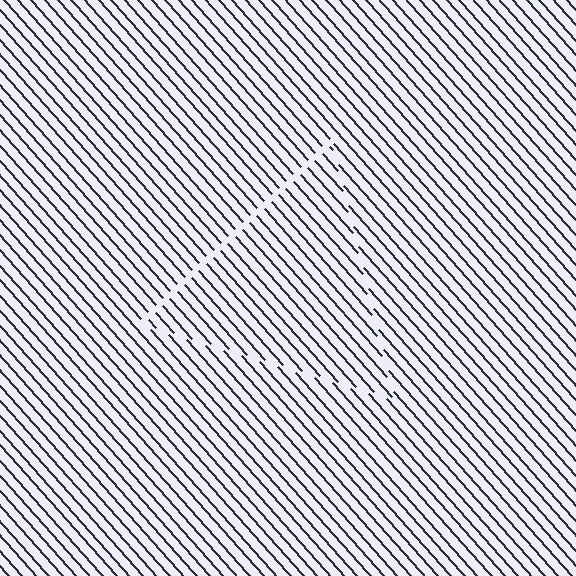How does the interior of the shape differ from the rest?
The interior of the shape contains the same grating, shifted by half a period — the contour is defined by the phase discontinuity where line-ends from the inner and outer gratings abut.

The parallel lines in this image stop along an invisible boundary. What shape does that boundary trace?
An illusory triangle. The interior of the shape contains the same grating, shifted by half a period — the contour is defined by the phase discontinuity where line-ends from the inner and outer gratings abut.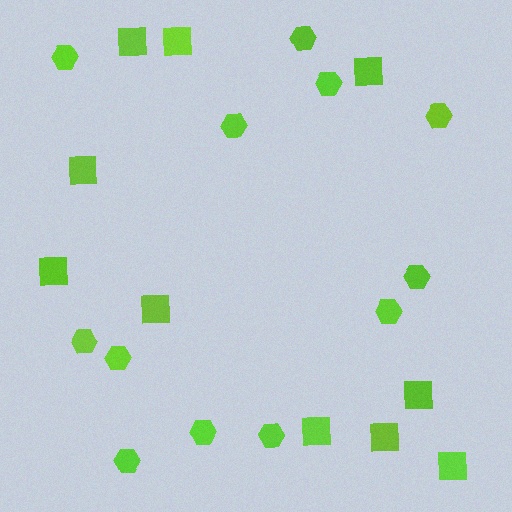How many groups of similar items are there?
There are 2 groups: one group of hexagons (12) and one group of squares (10).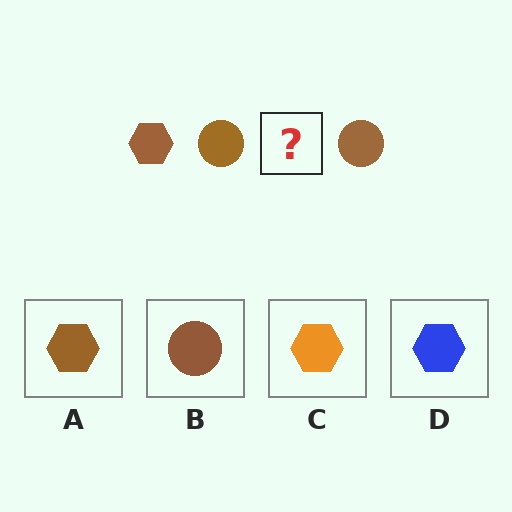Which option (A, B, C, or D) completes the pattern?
A.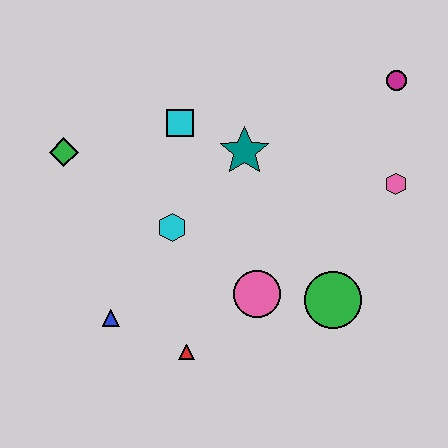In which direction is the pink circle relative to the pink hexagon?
The pink circle is to the left of the pink hexagon.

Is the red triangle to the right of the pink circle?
No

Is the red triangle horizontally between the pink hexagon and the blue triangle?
Yes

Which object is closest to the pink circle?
The green circle is closest to the pink circle.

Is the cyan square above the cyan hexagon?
Yes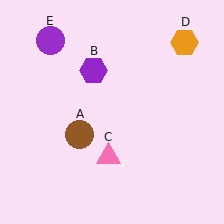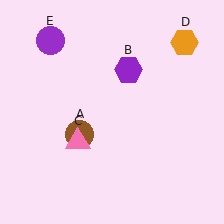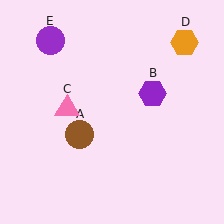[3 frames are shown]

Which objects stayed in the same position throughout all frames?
Brown circle (object A) and orange hexagon (object D) and purple circle (object E) remained stationary.